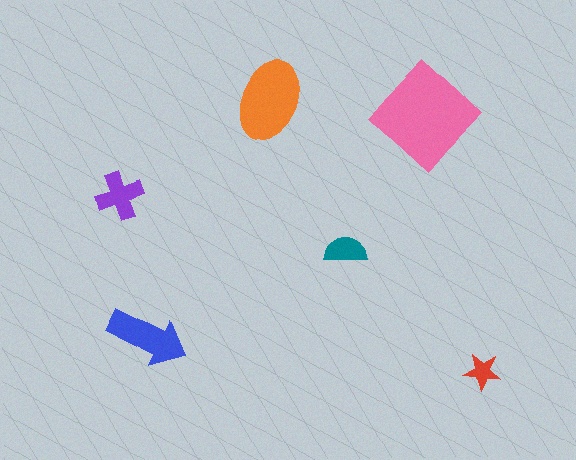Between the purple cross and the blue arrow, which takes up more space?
The blue arrow.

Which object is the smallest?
The red star.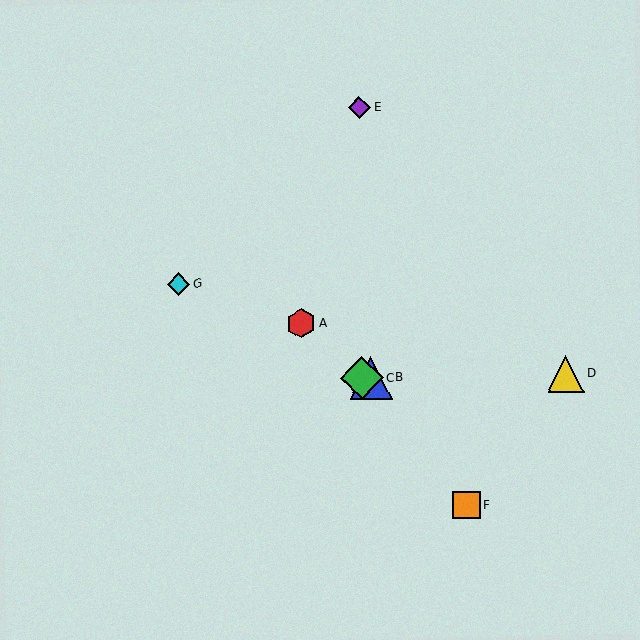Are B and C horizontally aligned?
Yes, both are at y≈378.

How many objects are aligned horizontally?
3 objects (B, C, D) are aligned horizontally.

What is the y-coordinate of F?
Object F is at y≈505.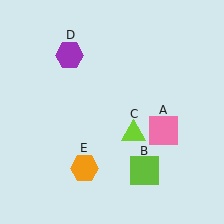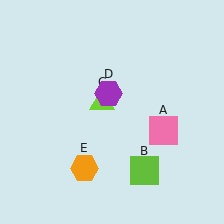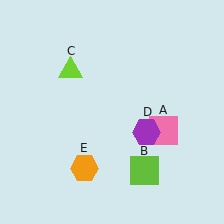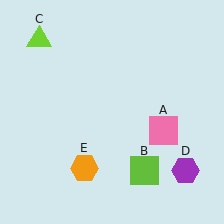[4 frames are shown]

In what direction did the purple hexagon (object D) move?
The purple hexagon (object D) moved down and to the right.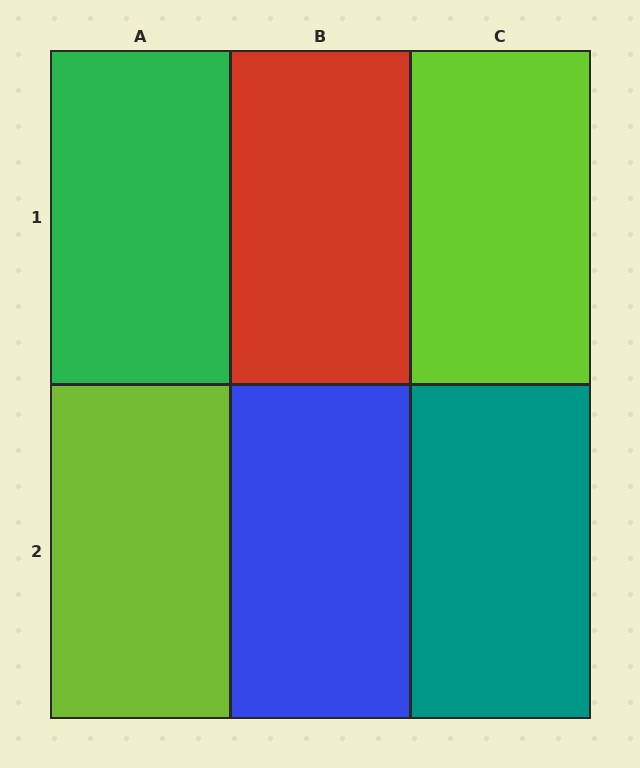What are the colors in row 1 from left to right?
Green, red, lime.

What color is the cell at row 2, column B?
Blue.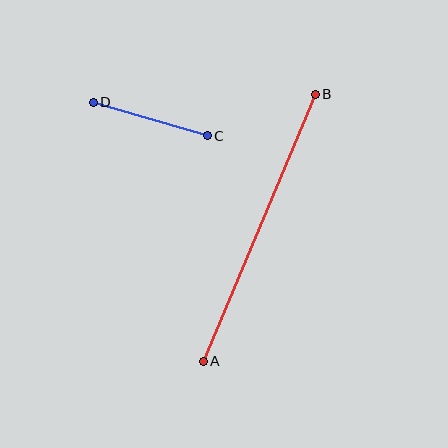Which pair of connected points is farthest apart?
Points A and B are farthest apart.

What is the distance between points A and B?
The distance is approximately 289 pixels.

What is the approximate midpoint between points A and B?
The midpoint is at approximately (259, 228) pixels.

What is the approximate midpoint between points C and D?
The midpoint is at approximately (150, 119) pixels.